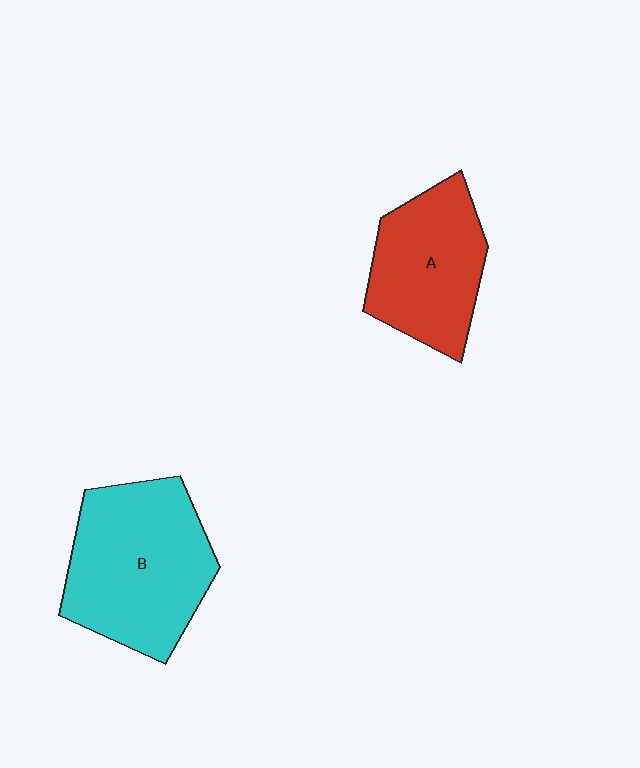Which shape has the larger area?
Shape B (cyan).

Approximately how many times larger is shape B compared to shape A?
Approximately 1.3 times.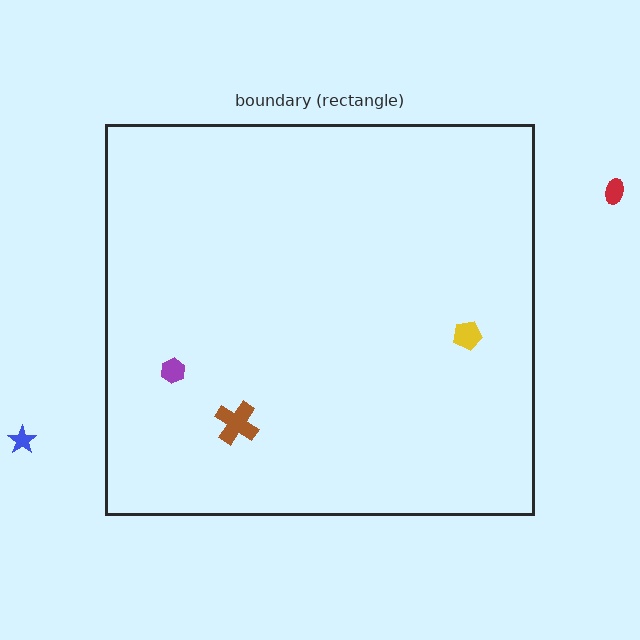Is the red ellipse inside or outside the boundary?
Outside.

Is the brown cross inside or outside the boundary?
Inside.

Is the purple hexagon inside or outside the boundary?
Inside.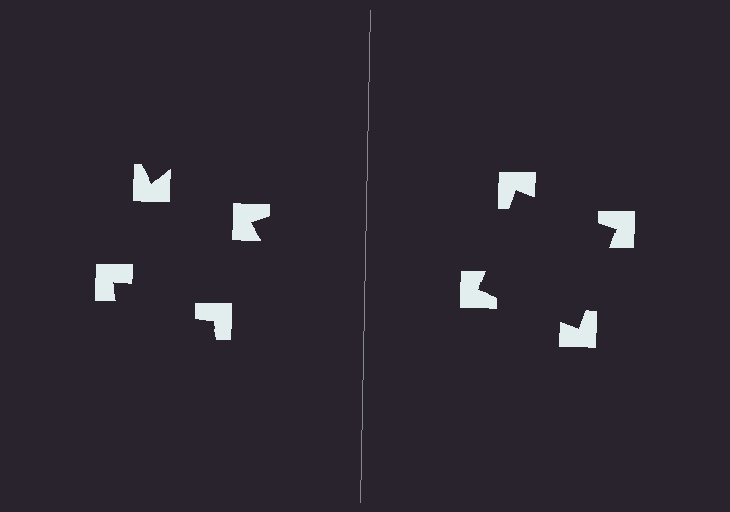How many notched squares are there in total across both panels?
8 — 4 on each side.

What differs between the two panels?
The notched squares are positioned identically on both sides; only the wedge orientations differ. On the right they align to a square; on the left they are misaligned.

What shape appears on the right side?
An illusory square.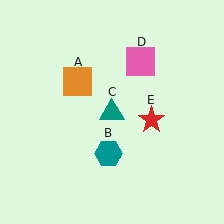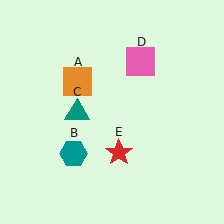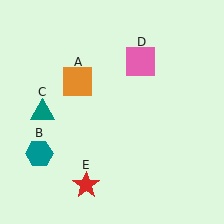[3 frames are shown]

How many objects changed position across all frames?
3 objects changed position: teal hexagon (object B), teal triangle (object C), red star (object E).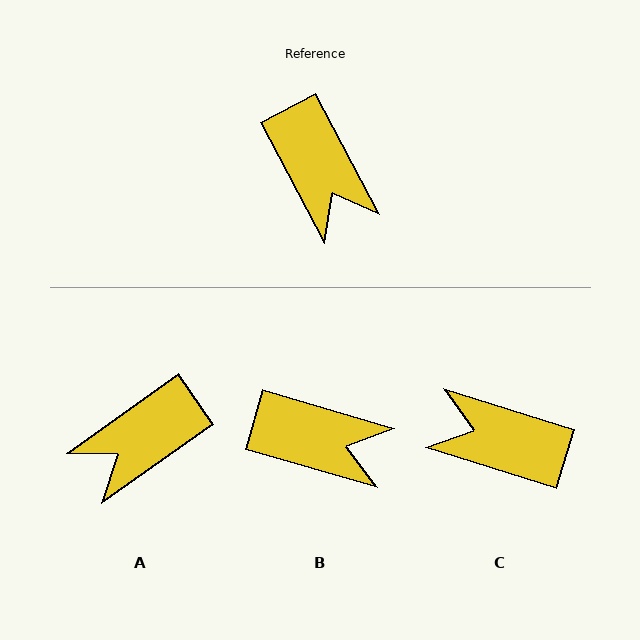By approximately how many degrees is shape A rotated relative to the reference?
Approximately 82 degrees clockwise.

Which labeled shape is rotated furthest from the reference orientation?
C, about 135 degrees away.